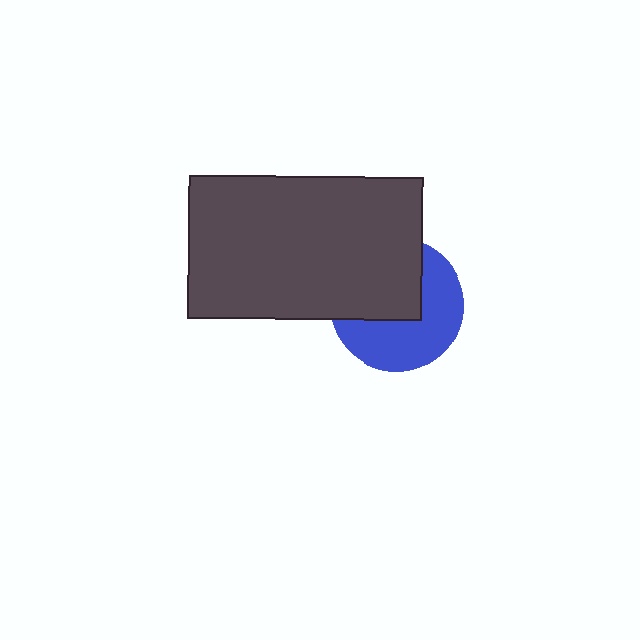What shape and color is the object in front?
The object in front is a dark gray rectangle.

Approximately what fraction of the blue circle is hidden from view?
Roughly 46% of the blue circle is hidden behind the dark gray rectangle.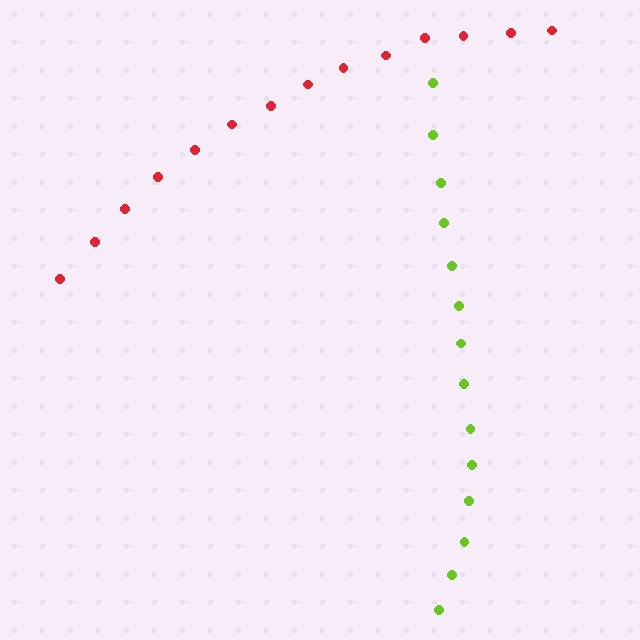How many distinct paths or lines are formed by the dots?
There are 2 distinct paths.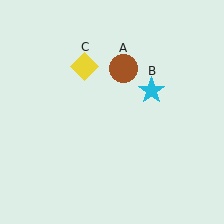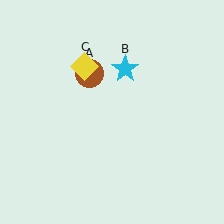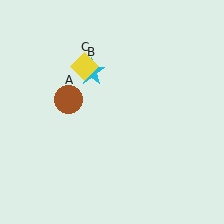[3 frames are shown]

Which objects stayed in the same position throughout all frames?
Yellow diamond (object C) remained stationary.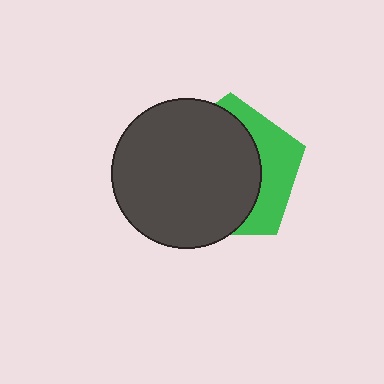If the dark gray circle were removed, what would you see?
You would see the complete green pentagon.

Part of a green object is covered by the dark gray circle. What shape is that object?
It is a pentagon.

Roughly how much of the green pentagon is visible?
A small part of it is visible (roughly 33%).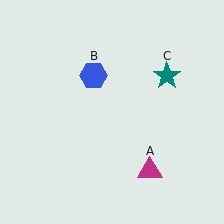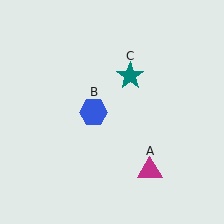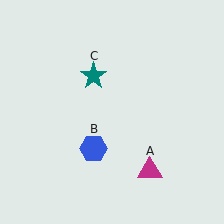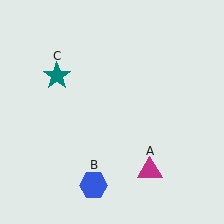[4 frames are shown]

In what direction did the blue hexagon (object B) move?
The blue hexagon (object B) moved down.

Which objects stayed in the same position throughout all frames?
Magenta triangle (object A) remained stationary.